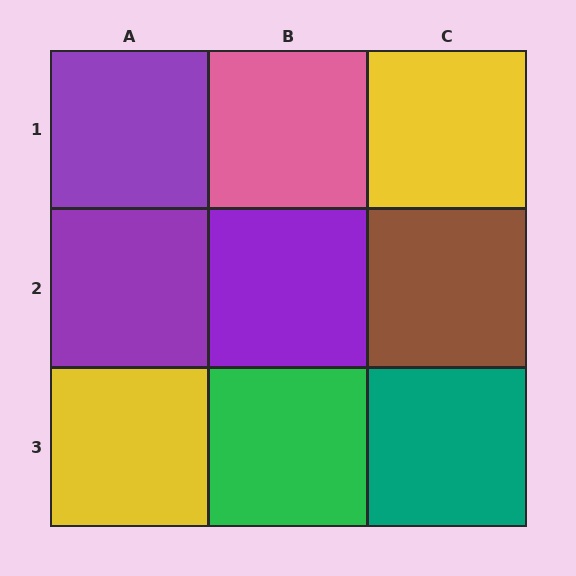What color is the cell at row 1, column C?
Yellow.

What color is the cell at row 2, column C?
Brown.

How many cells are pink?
1 cell is pink.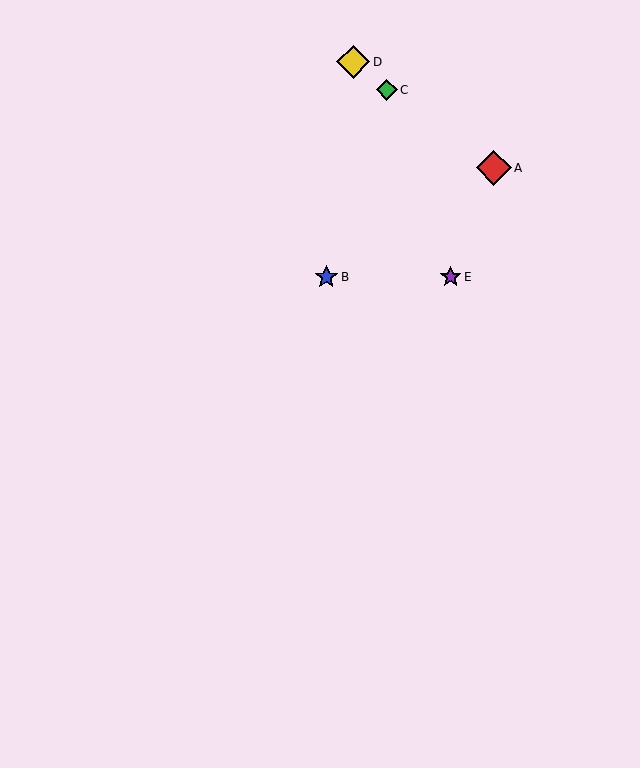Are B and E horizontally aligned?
Yes, both are at y≈277.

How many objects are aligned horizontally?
2 objects (B, E) are aligned horizontally.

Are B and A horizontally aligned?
No, B is at y≈277 and A is at y≈168.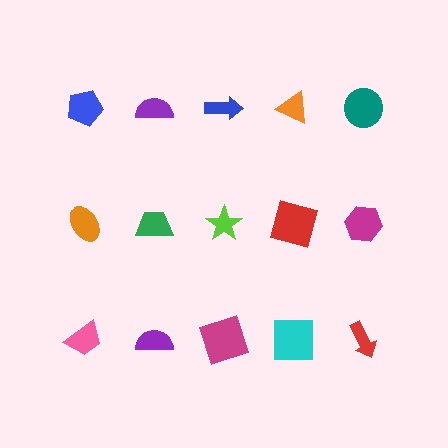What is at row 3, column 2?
A purple semicircle.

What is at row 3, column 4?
A cyan square.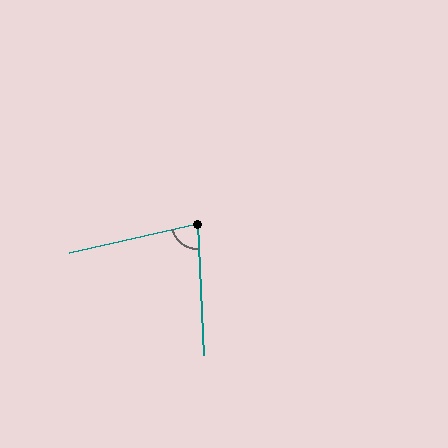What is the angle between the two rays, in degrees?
Approximately 80 degrees.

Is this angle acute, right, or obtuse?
It is acute.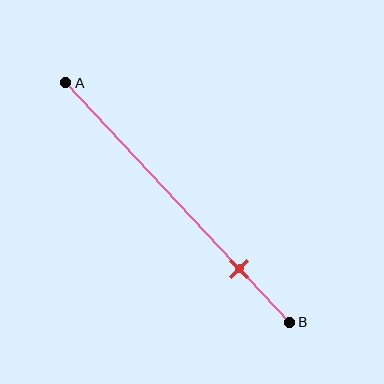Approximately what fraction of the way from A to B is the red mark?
The red mark is approximately 80% of the way from A to B.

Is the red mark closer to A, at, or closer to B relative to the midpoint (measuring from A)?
The red mark is closer to point B than the midpoint of segment AB.